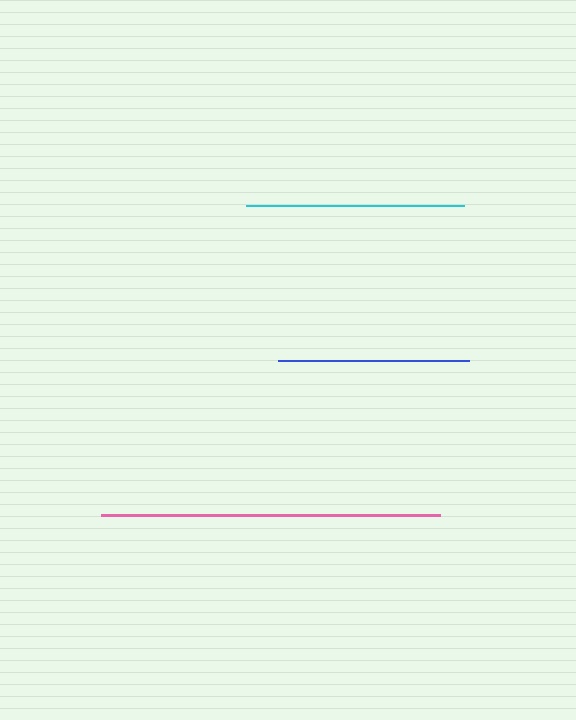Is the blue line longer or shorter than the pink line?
The pink line is longer than the blue line.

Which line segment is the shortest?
The blue line is the shortest at approximately 191 pixels.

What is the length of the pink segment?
The pink segment is approximately 339 pixels long.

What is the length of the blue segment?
The blue segment is approximately 191 pixels long.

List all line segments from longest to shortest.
From longest to shortest: pink, cyan, blue.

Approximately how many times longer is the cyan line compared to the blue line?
The cyan line is approximately 1.1 times the length of the blue line.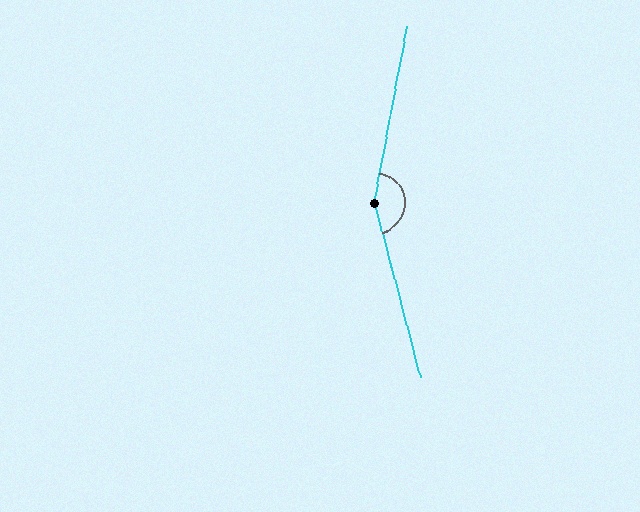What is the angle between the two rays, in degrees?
Approximately 154 degrees.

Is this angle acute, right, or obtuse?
It is obtuse.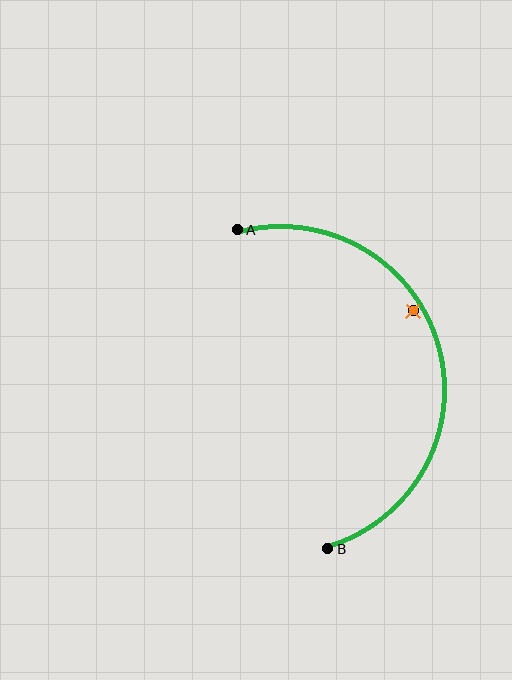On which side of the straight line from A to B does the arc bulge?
The arc bulges to the right of the straight line connecting A and B.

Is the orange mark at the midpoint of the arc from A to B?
No — the orange mark does not lie on the arc at all. It sits slightly inside the curve.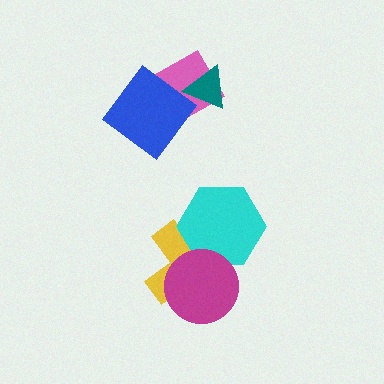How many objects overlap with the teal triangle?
1 object overlaps with the teal triangle.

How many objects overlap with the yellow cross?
2 objects overlap with the yellow cross.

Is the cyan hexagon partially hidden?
Yes, it is partially covered by another shape.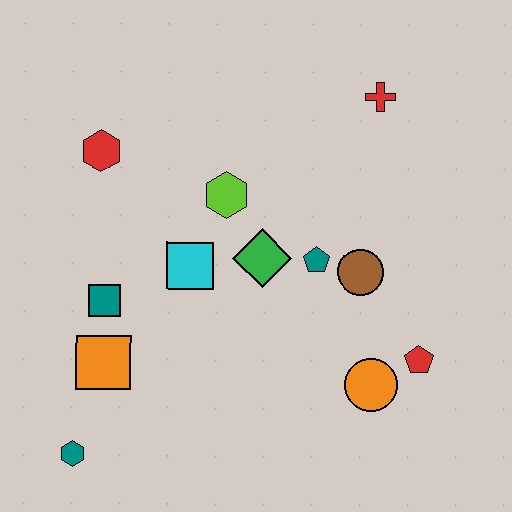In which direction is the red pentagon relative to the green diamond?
The red pentagon is to the right of the green diamond.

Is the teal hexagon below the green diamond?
Yes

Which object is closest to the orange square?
The teal square is closest to the orange square.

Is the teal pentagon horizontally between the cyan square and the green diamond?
No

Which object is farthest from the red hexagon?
The red pentagon is farthest from the red hexagon.